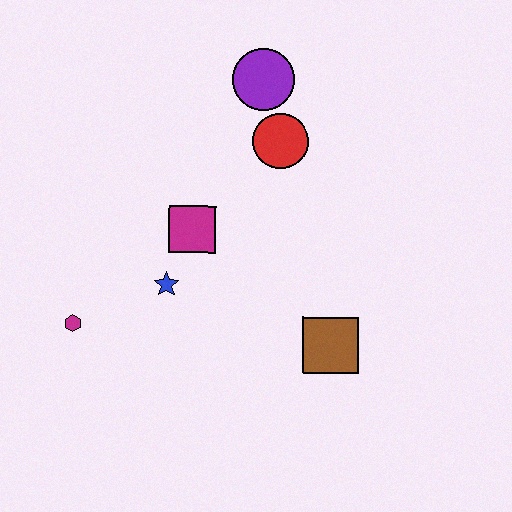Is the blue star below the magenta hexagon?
No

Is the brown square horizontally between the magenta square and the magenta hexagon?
No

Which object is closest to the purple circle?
The red circle is closest to the purple circle.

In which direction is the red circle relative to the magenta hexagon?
The red circle is to the right of the magenta hexagon.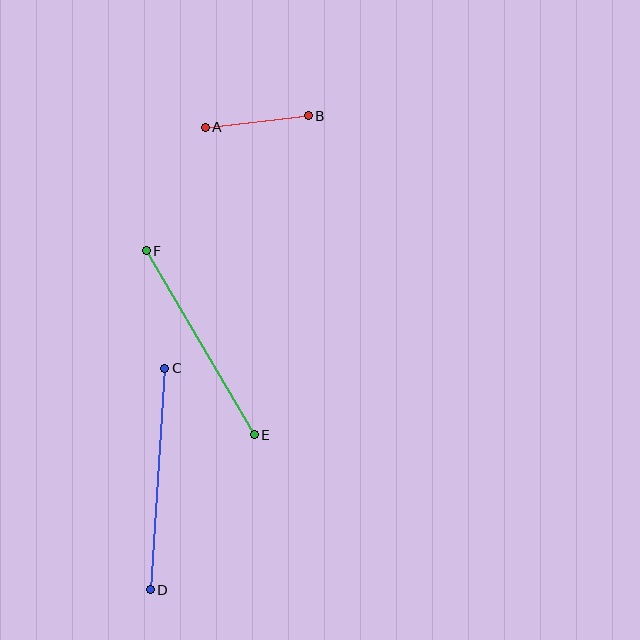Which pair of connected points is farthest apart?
Points C and D are farthest apart.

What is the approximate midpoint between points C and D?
The midpoint is at approximately (158, 479) pixels.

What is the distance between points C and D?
The distance is approximately 222 pixels.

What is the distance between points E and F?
The distance is approximately 213 pixels.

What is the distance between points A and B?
The distance is approximately 104 pixels.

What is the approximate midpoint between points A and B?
The midpoint is at approximately (257, 122) pixels.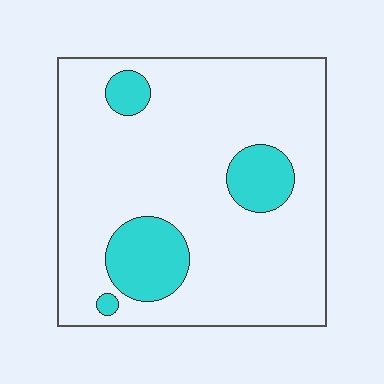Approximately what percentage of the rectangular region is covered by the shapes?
Approximately 15%.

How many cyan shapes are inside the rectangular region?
4.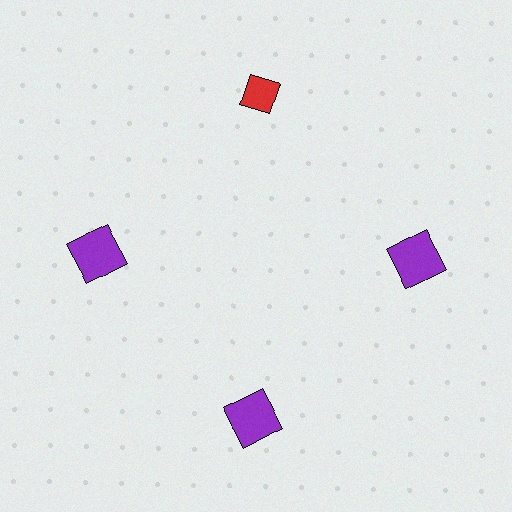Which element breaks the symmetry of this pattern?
The red diamond at roughly the 12 o'clock position breaks the symmetry. All other shapes are purple squares.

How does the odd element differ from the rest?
It differs in both color (red instead of purple) and shape (diamond instead of square).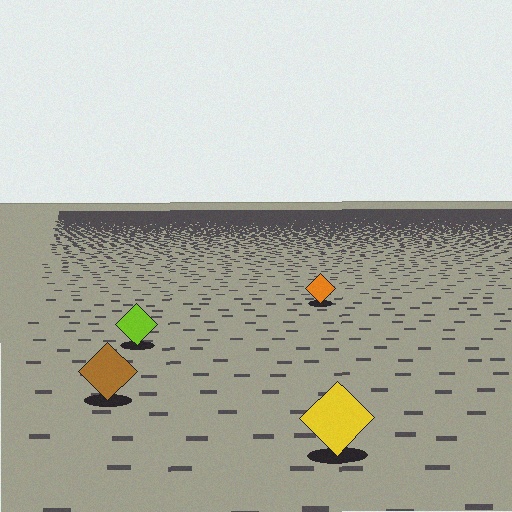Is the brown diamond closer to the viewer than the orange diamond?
Yes. The brown diamond is closer — you can tell from the texture gradient: the ground texture is coarser near it.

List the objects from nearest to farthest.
From nearest to farthest: the yellow diamond, the brown diamond, the lime diamond, the orange diamond.